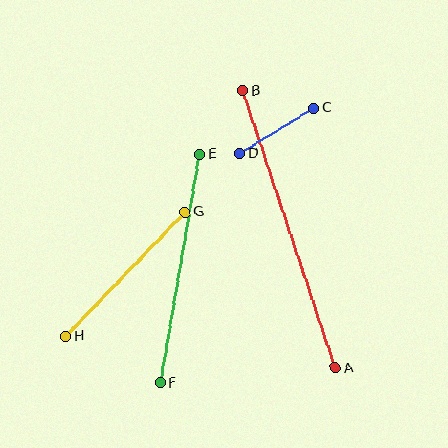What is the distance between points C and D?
The distance is approximately 87 pixels.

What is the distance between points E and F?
The distance is approximately 232 pixels.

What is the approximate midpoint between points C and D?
The midpoint is at approximately (277, 131) pixels.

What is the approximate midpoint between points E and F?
The midpoint is at approximately (180, 269) pixels.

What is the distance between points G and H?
The distance is approximately 173 pixels.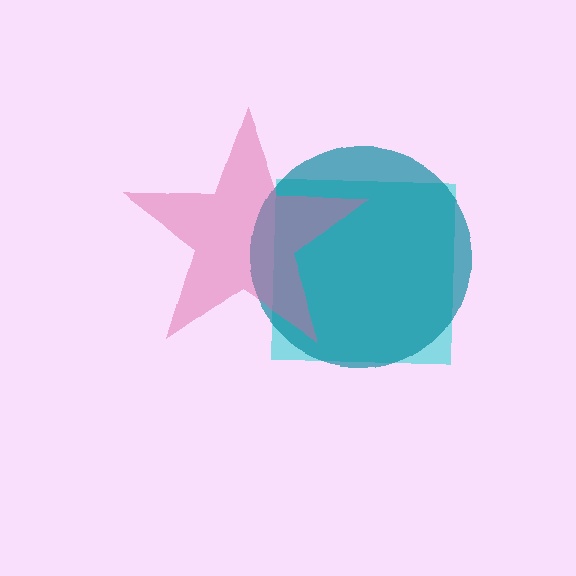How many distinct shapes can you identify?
There are 3 distinct shapes: a cyan square, a teal circle, a pink star.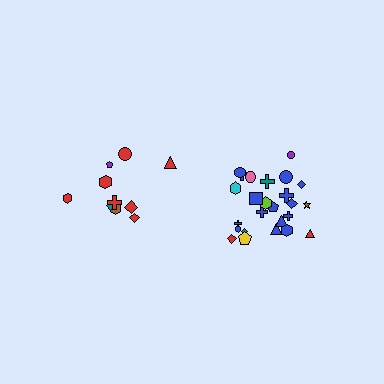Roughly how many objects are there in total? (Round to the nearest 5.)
Roughly 35 objects in total.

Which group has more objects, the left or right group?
The right group.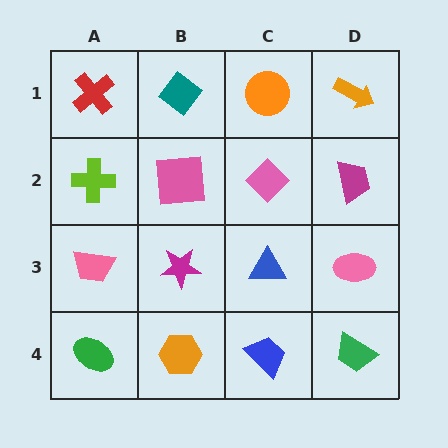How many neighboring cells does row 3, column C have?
4.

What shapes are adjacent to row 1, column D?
A magenta trapezoid (row 2, column D), an orange circle (row 1, column C).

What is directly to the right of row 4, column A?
An orange hexagon.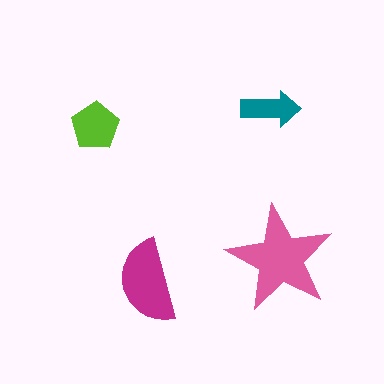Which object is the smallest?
The teal arrow.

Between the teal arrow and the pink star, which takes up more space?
The pink star.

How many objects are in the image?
There are 4 objects in the image.